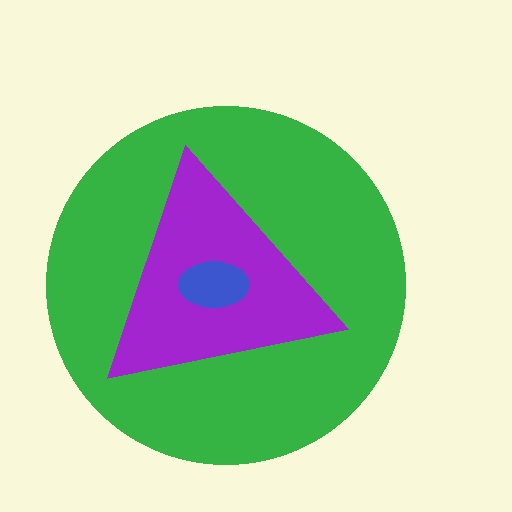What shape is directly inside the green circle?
The purple triangle.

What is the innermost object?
The blue ellipse.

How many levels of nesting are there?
3.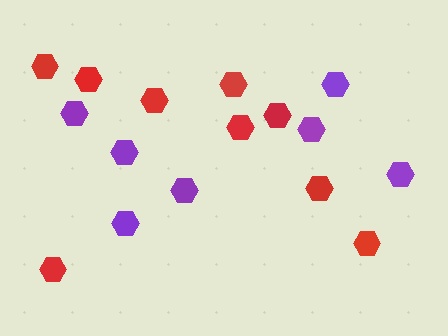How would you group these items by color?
There are 2 groups: one group of purple hexagons (7) and one group of red hexagons (9).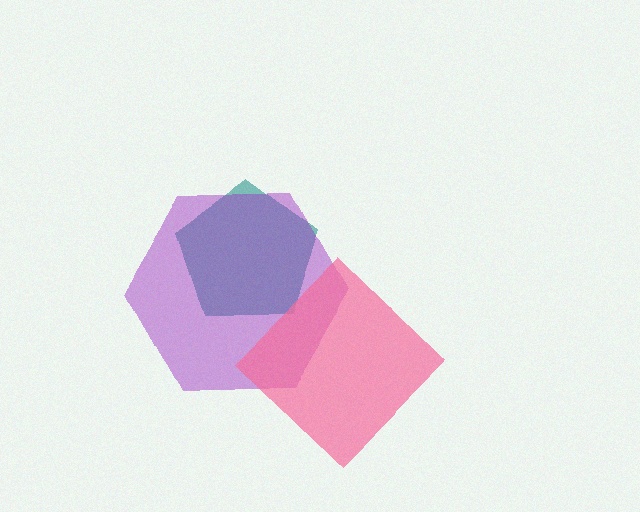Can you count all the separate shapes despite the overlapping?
Yes, there are 3 separate shapes.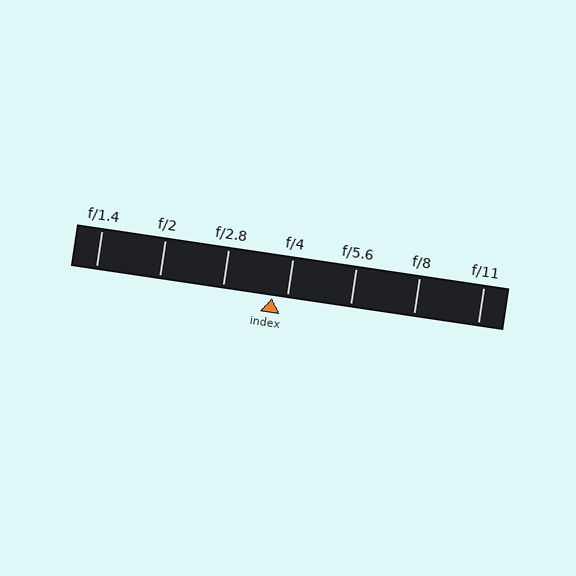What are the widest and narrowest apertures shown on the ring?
The widest aperture shown is f/1.4 and the narrowest is f/11.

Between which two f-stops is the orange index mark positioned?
The index mark is between f/2.8 and f/4.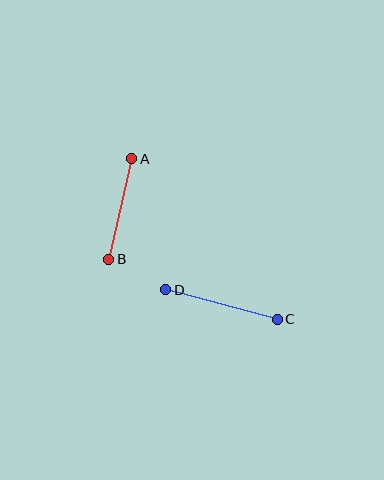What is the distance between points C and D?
The distance is approximately 115 pixels.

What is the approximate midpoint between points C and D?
The midpoint is at approximately (221, 304) pixels.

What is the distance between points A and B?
The distance is approximately 103 pixels.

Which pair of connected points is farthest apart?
Points C and D are farthest apart.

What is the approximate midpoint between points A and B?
The midpoint is at approximately (120, 209) pixels.